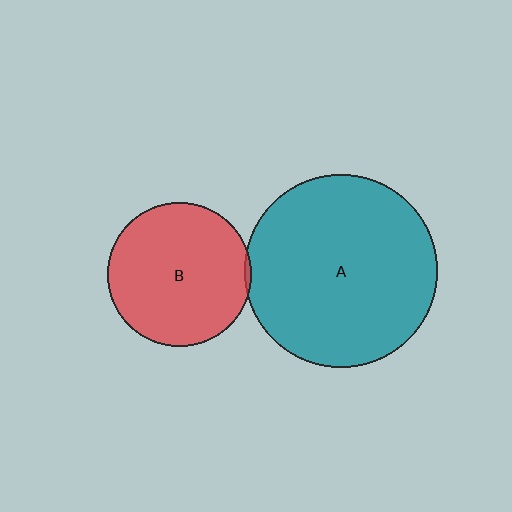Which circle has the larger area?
Circle A (teal).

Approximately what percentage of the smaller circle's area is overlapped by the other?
Approximately 5%.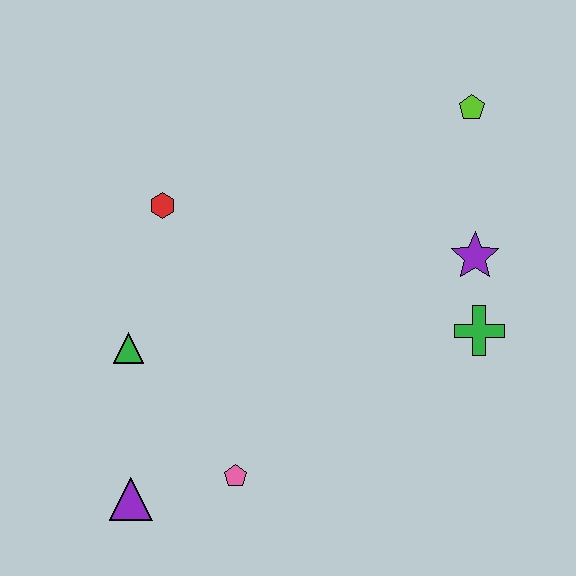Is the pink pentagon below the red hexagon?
Yes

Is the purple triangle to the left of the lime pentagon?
Yes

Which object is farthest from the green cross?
The purple triangle is farthest from the green cross.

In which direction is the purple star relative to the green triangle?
The purple star is to the right of the green triangle.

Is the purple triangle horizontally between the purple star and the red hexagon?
No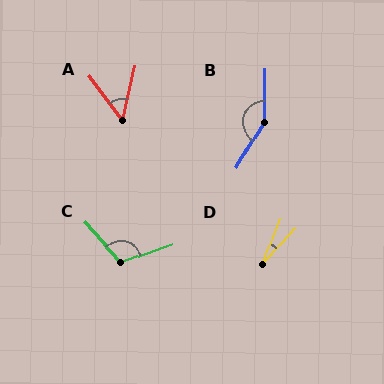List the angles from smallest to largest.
D (21°), A (50°), C (112°), B (151°).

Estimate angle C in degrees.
Approximately 112 degrees.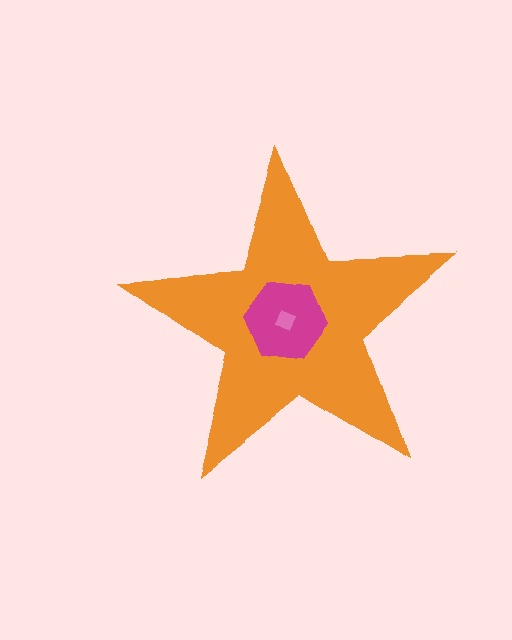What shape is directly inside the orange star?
The magenta hexagon.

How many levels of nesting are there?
3.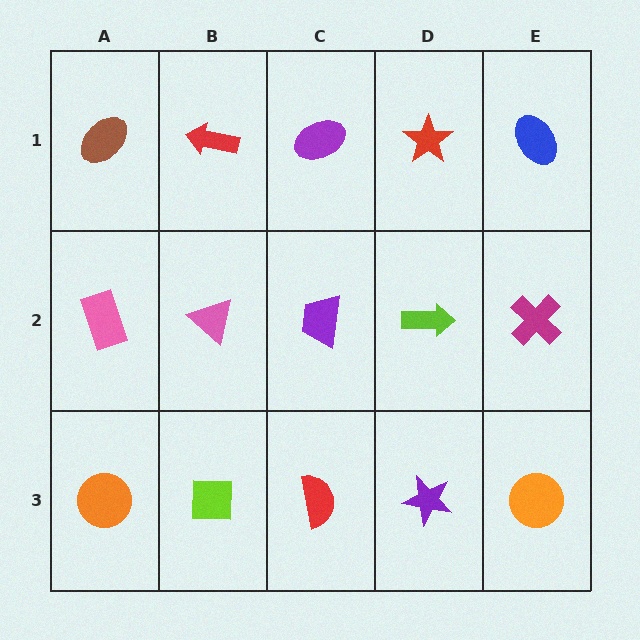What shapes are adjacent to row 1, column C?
A purple trapezoid (row 2, column C), a red arrow (row 1, column B), a red star (row 1, column D).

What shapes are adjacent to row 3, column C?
A purple trapezoid (row 2, column C), a lime square (row 3, column B), a purple star (row 3, column D).